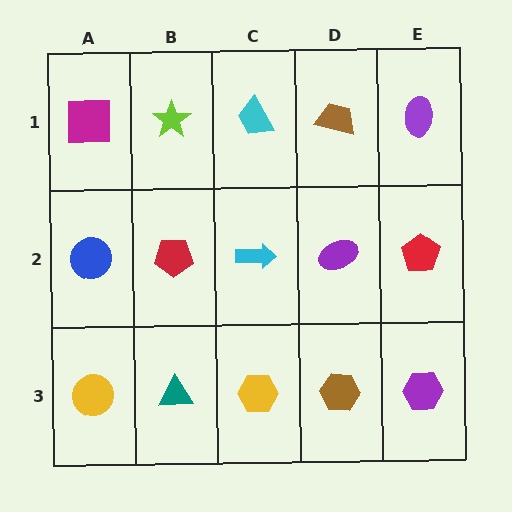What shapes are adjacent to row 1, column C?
A cyan arrow (row 2, column C), a lime star (row 1, column B), a brown trapezoid (row 1, column D).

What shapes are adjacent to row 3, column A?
A blue circle (row 2, column A), a teal triangle (row 3, column B).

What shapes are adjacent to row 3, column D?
A purple ellipse (row 2, column D), a yellow hexagon (row 3, column C), a purple hexagon (row 3, column E).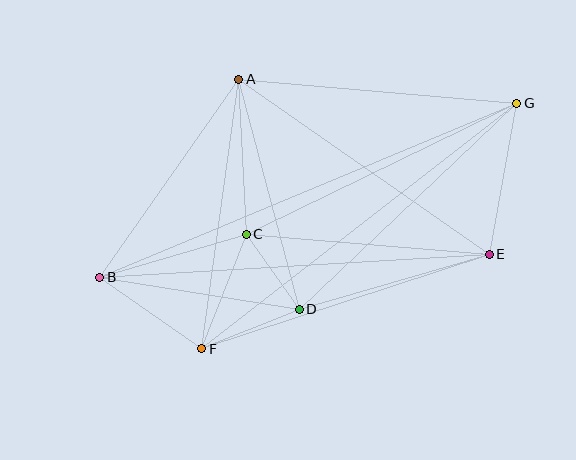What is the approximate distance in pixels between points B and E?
The distance between B and E is approximately 390 pixels.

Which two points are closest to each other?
Points C and D are closest to each other.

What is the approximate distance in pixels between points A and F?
The distance between A and F is approximately 272 pixels.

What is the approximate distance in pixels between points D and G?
The distance between D and G is approximately 300 pixels.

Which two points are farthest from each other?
Points B and G are farthest from each other.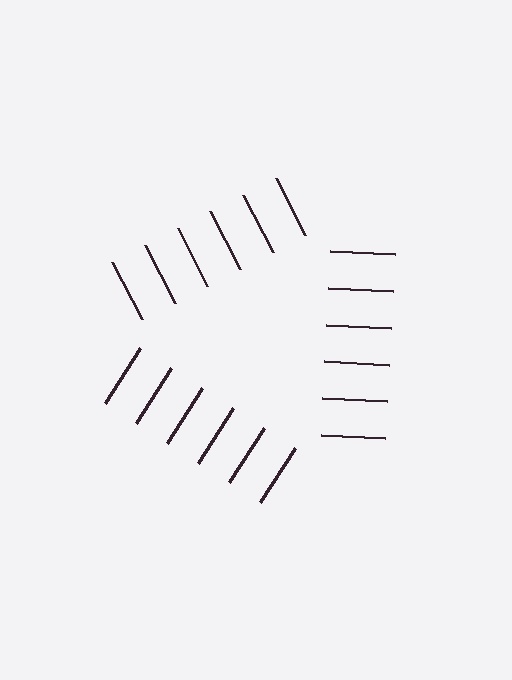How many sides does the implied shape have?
3 sides — the line-ends trace a triangle.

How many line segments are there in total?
18 — 6 along each of the 3 edges.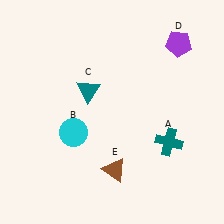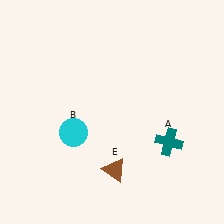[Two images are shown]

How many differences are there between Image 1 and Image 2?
There are 2 differences between the two images.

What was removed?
The purple pentagon (D), the teal triangle (C) were removed in Image 2.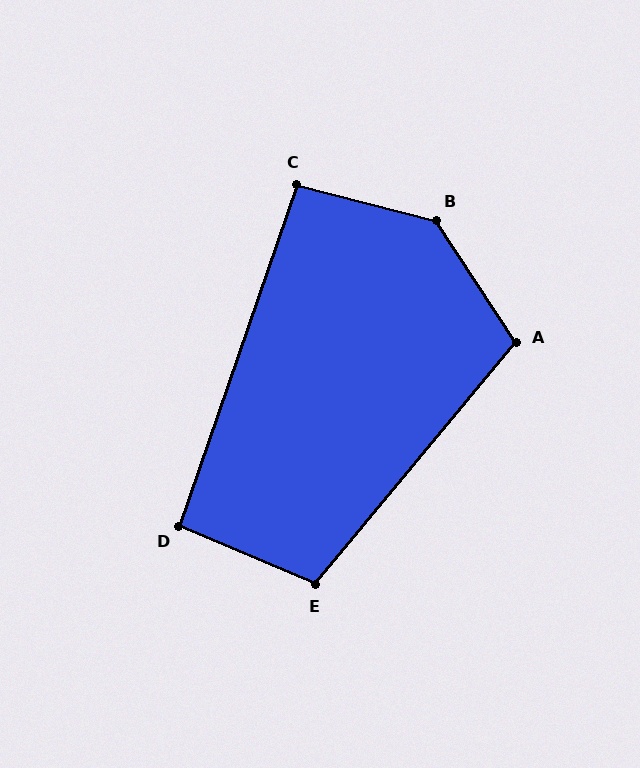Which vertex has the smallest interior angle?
D, at approximately 94 degrees.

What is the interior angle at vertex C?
Approximately 95 degrees (approximately right).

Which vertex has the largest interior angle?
B, at approximately 138 degrees.